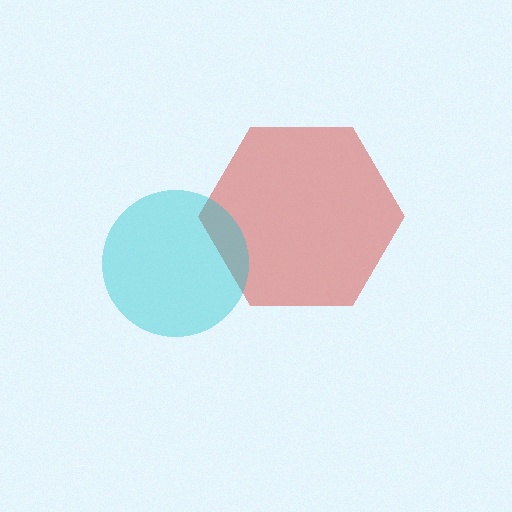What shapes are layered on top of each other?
The layered shapes are: a red hexagon, a cyan circle.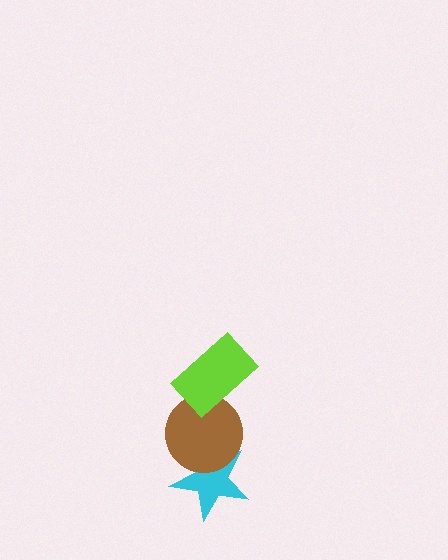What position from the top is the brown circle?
The brown circle is 2nd from the top.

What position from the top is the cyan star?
The cyan star is 3rd from the top.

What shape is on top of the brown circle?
The lime rectangle is on top of the brown circle.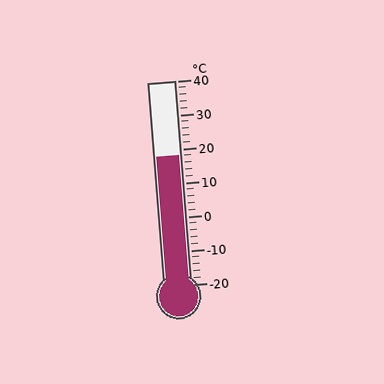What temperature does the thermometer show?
The thermometer shows approximately 18°C.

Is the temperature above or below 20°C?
The temperature is below 20°C.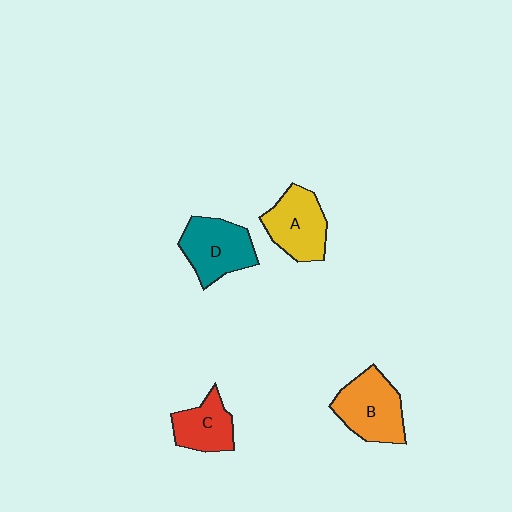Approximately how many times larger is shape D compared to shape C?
Approximately 1.4 times.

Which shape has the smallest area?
Shape C (red).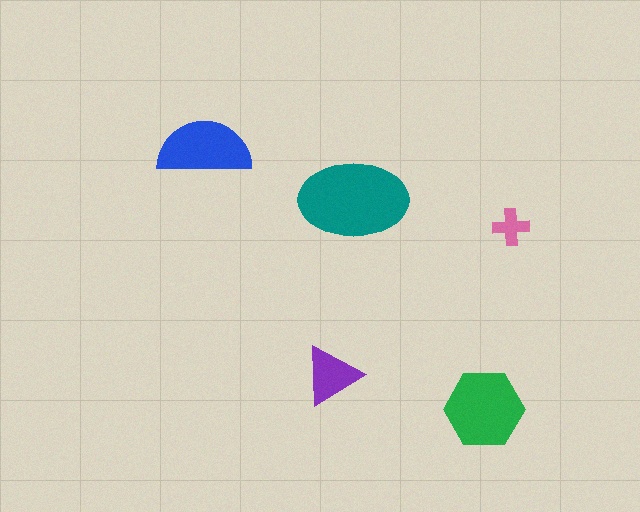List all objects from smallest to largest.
The pink cross, the purple triangle, the blue semicircle, the green hexagon, the teal ellipse.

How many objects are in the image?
There are 5 objects in the image.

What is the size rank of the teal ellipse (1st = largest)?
1st.